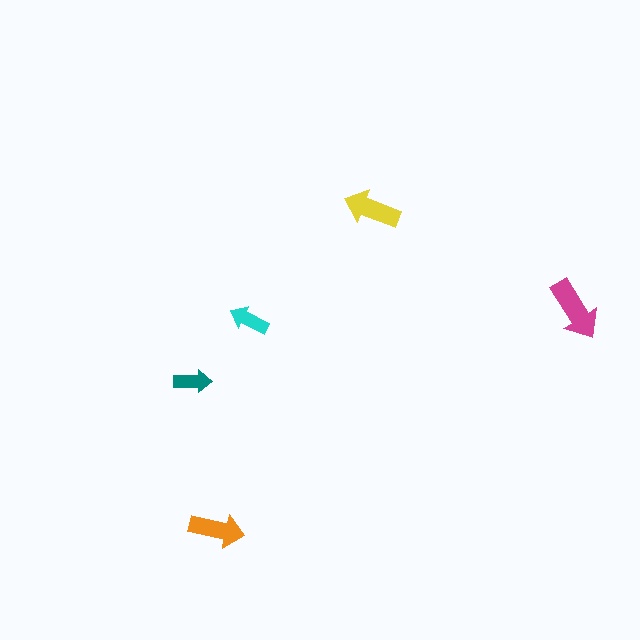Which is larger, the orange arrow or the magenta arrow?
The magenta one.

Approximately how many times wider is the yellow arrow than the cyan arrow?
About 1.5 times wider.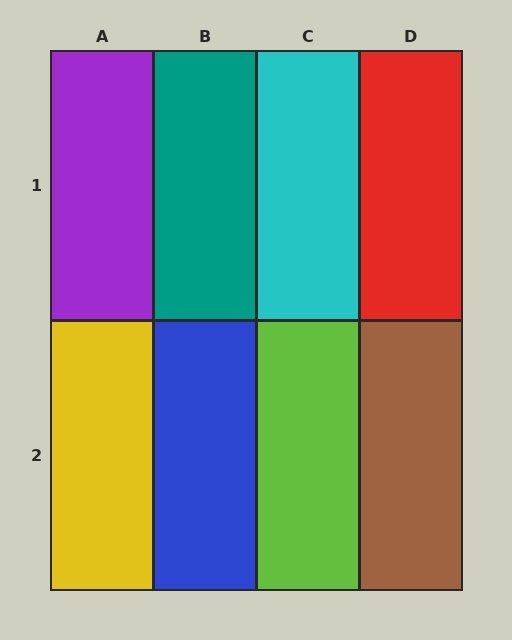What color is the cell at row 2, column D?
Brown.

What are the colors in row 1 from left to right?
Purple, teal, cyan, red.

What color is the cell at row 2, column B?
Blue.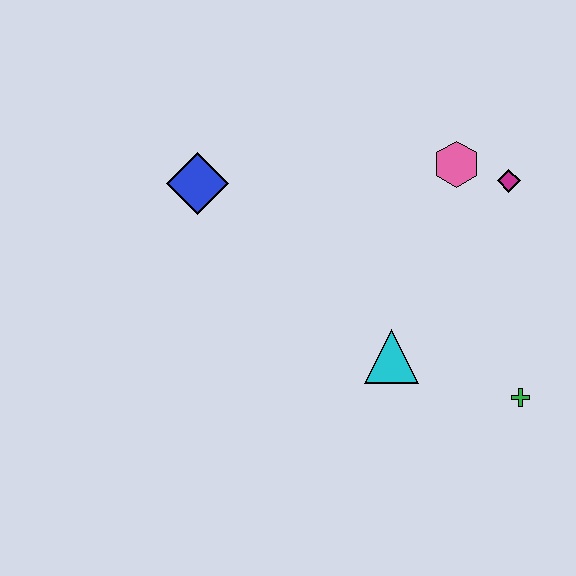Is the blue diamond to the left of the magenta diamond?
Yes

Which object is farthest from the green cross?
The blue diamond is farthest from the green cross.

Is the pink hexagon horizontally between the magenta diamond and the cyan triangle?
Yes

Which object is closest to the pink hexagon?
The magenta diamond is closest to the pink hexagon.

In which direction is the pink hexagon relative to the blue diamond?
The pink hexagon is to the right of the blue diamond.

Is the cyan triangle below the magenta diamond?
Yes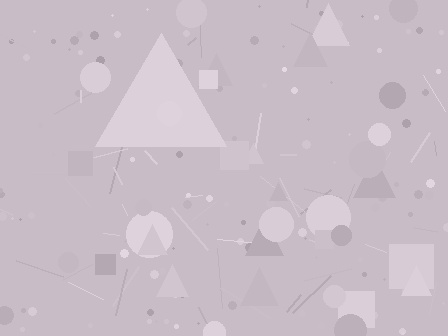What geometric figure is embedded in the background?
A triangle is embedded in the background.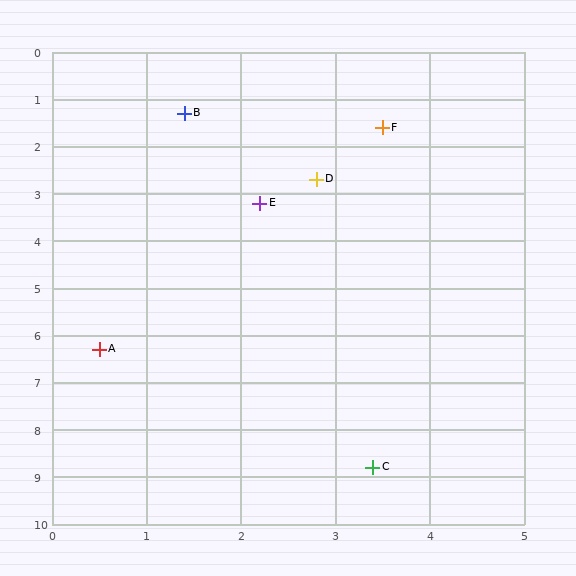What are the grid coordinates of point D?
Point D is at approximately (2.8, 2.7).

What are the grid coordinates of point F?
Point F is at approximately (3.5, 1.6).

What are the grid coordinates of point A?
Point A is at approximately (0.5, 6.3).